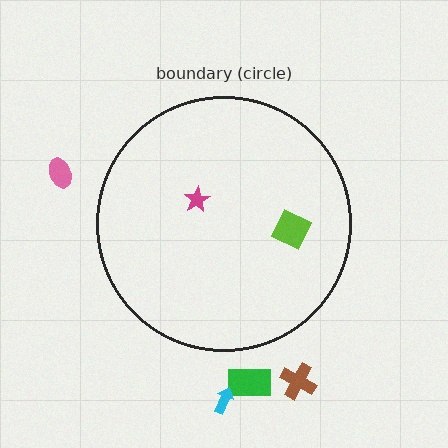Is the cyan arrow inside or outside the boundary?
Outside.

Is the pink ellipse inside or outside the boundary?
Outside.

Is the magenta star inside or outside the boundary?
Inside.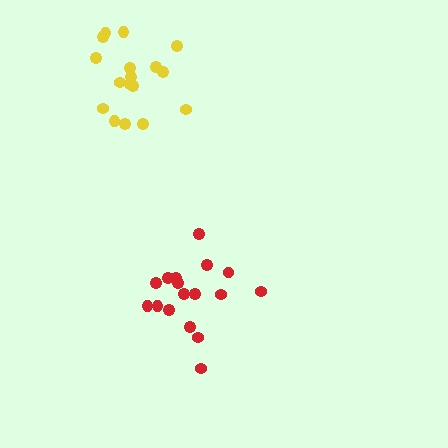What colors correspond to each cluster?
The clusters are colored: red, yellow.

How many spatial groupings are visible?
There are 2 spatial groupings.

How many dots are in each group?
Group 1: 17 dots, Group 2: 17 dots (34 total).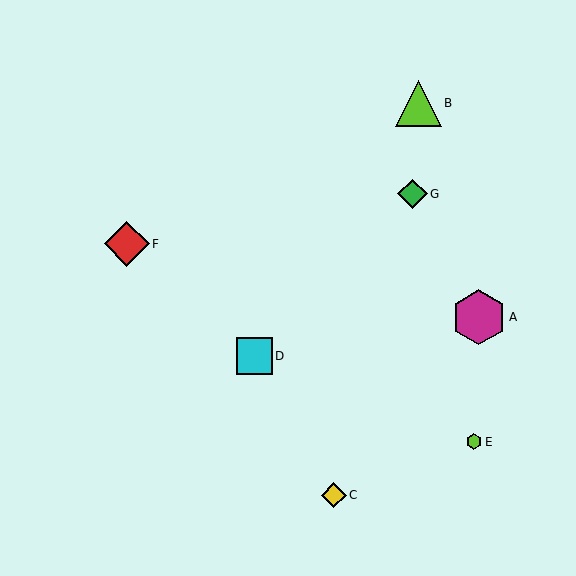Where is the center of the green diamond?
The center of the green diamond is at (413, 194).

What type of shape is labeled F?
Shape F is a red diamond.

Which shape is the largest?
The magenta hexagon (labeled A) is the largest.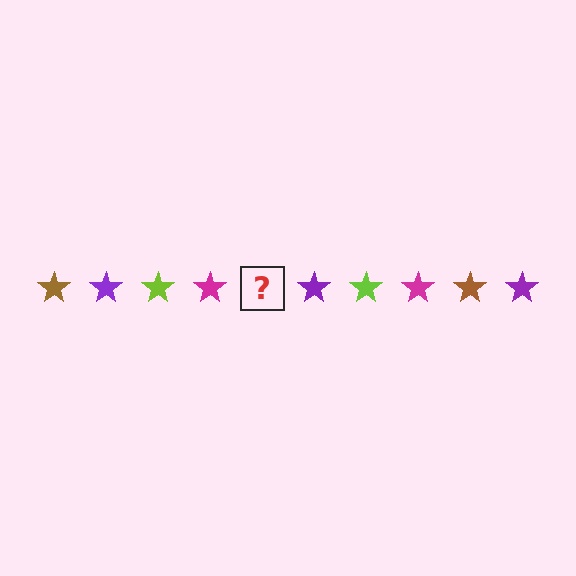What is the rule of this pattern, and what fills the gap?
The rule is that the pattern cycles through brown, purple, lime, magenta stars. The gap should be filled with a brown star.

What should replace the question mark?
The question mark should be replaced with a brown star.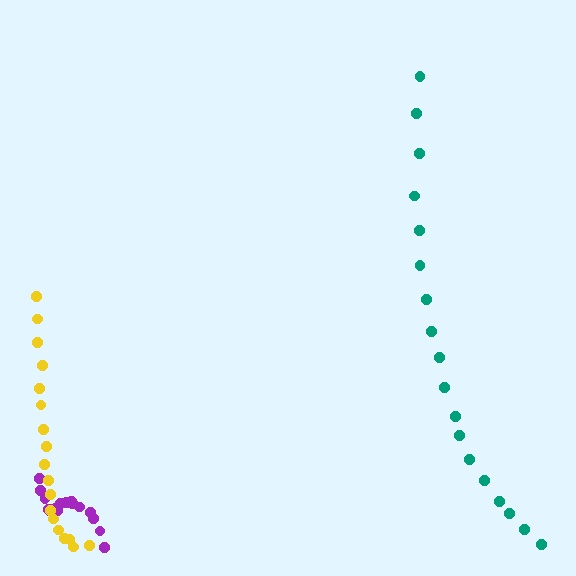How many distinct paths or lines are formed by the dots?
There are 3 distinct paths.